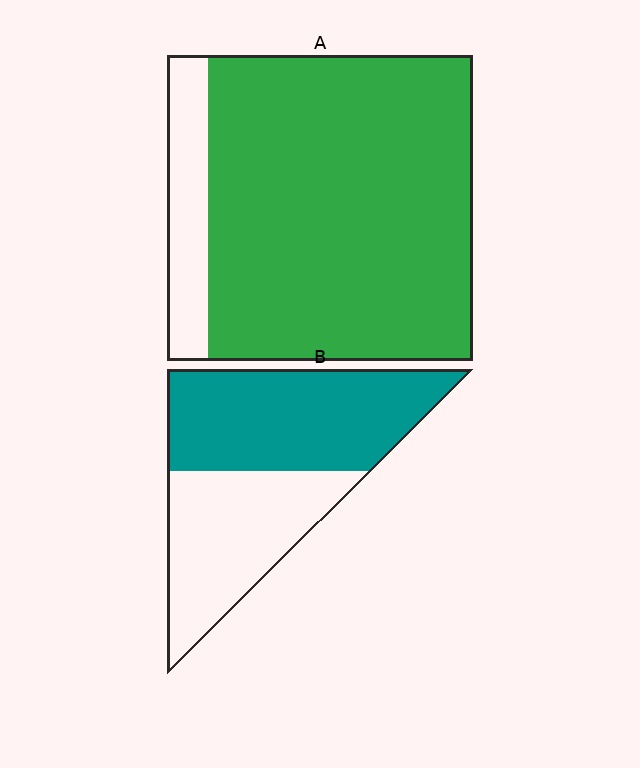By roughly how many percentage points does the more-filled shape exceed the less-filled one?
By roughly 30 percentage points (A over B).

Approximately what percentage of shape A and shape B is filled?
A is approximately 85% and B is approximately 55%.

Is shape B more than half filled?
Yes.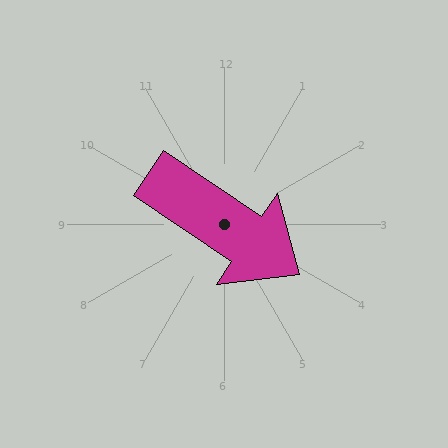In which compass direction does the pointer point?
Southeast.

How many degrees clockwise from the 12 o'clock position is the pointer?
Approximately 124 degrees.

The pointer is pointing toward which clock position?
Roughly 4 o'clock.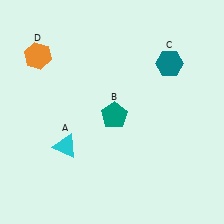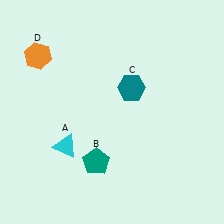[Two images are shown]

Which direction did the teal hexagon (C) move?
The teal hexagon (C) moved left.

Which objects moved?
The objects that moved are: the teal pentagon (B), the teal hexagon (C).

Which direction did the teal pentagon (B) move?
The teal pentagon (B) moved down.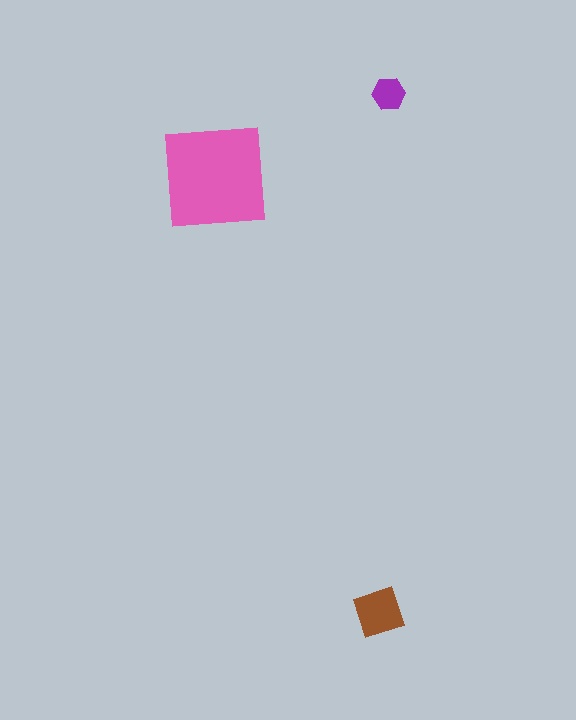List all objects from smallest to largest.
The purple hexagon, the brown diamond, the pink square.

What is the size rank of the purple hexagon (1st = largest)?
3rd.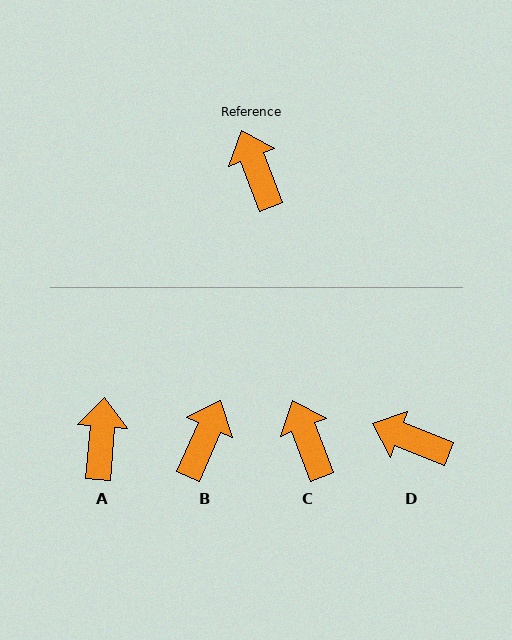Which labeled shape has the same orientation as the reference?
C.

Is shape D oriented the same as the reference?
No, it is off by about 48 degrees.